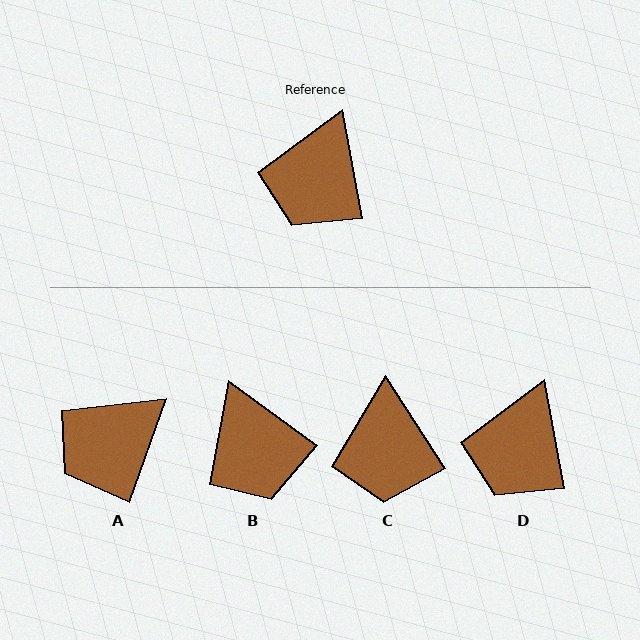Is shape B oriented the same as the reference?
No, it is off by about 43 degrees.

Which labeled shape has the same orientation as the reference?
D.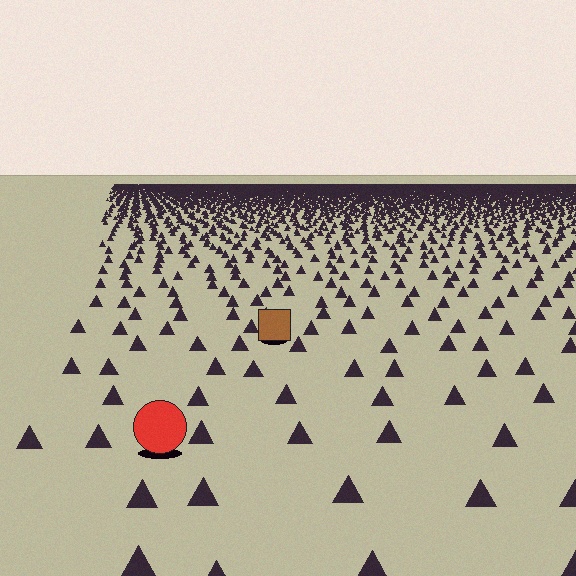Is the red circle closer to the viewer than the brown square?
Yes. The red circle is closer — you can tell from the texture gradient: the ground texture is coarser near it.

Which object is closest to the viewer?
The red circle is closest. The texture marks near it are larger and more spread out.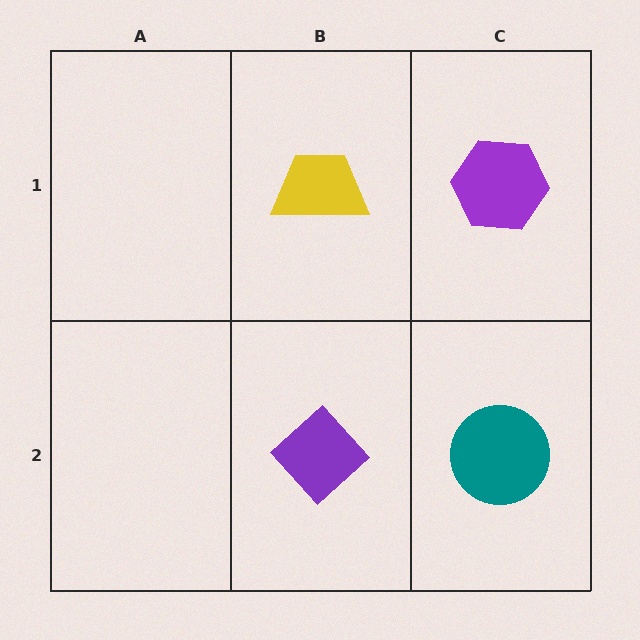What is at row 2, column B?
A purple diamond.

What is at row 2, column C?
A teal circle.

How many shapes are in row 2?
2 shapes.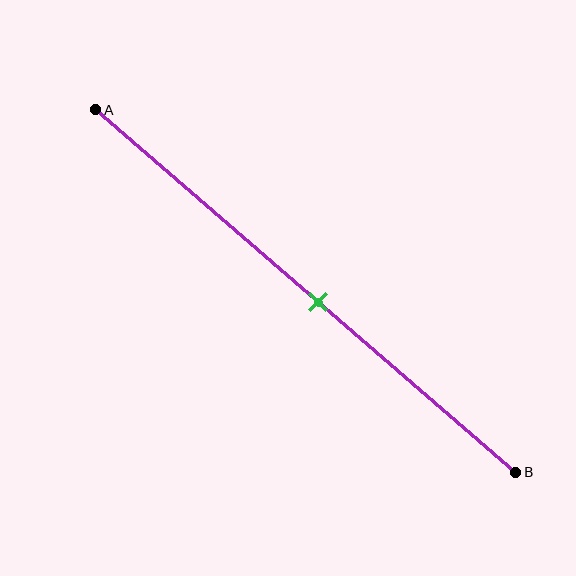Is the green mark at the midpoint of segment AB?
No, the mark is at about 55% from A, not at the 50% midpoint.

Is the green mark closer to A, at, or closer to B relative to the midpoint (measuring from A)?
The green mark is closer to point B than the midpoint of segment AB.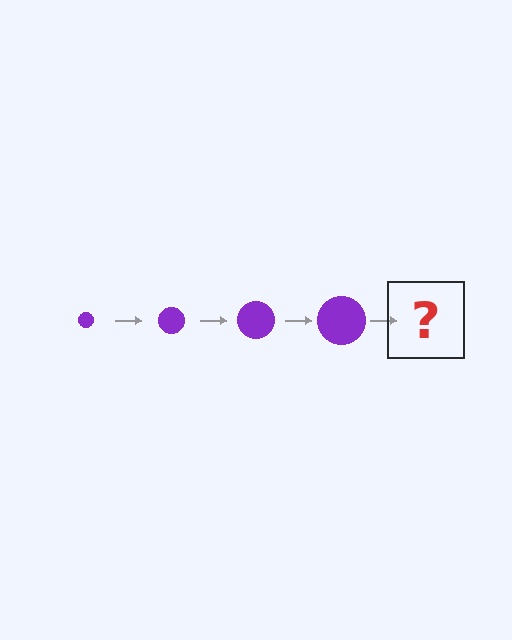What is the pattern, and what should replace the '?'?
The pattern is that the circle gets progressively larger each step. The '?' should be a purple circle, larger than the previous one.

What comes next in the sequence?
The next element should be a purple circle, larger than the previous one.